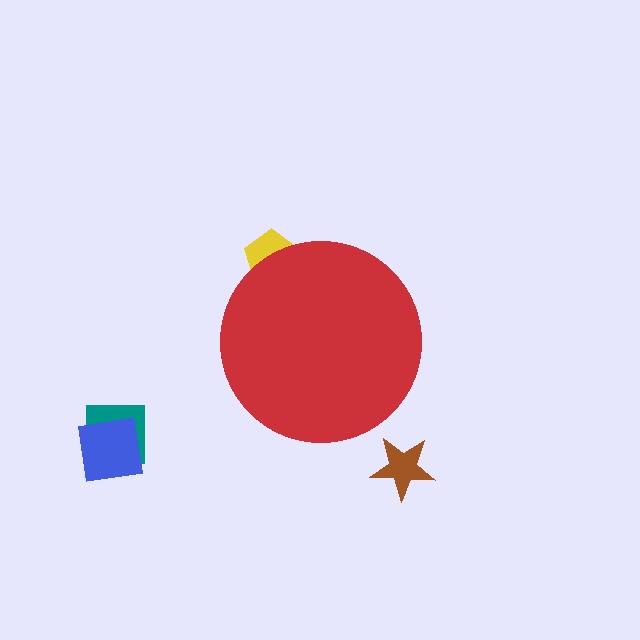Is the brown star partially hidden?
No, the brown star is fully visible.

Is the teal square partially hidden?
No, the teal square is fully visible.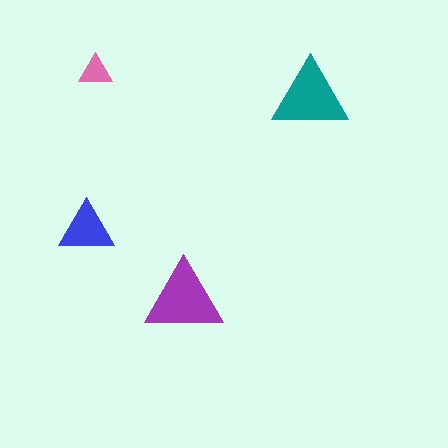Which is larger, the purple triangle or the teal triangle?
The purple one.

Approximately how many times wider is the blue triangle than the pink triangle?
About 1.5 times wider.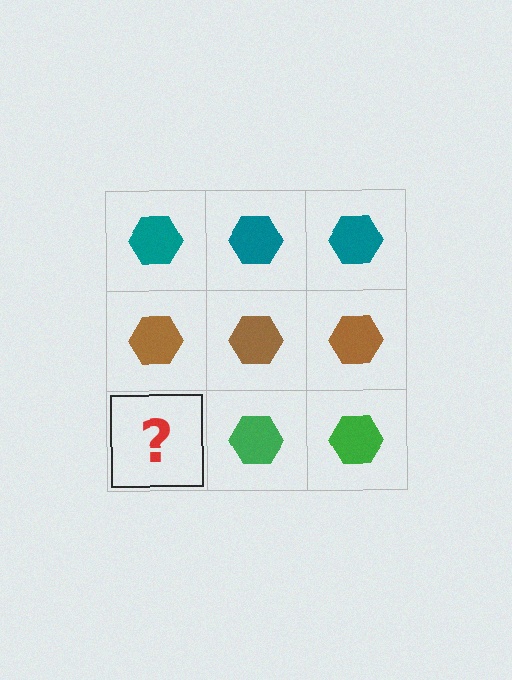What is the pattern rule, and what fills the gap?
The rule is that each row has a consistent color. The gap should be filled with a green hexagon.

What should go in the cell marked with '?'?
The missing cell should contain a green hexagon.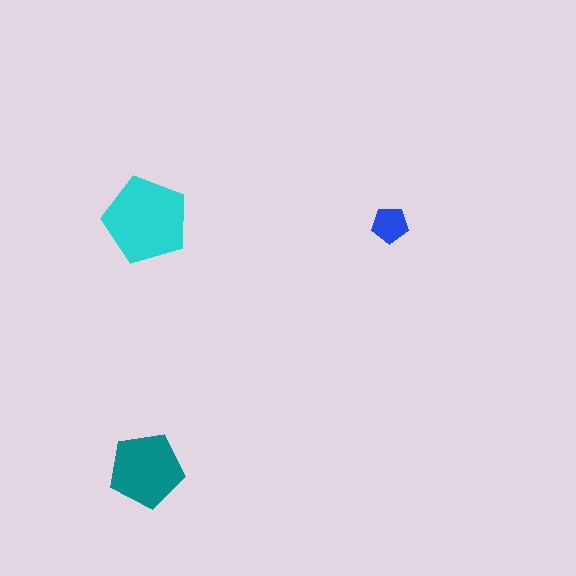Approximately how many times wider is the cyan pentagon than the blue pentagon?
About 2.5 times wider.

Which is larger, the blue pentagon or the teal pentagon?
The teal one.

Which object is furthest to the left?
The cyan pentagon is leftmost.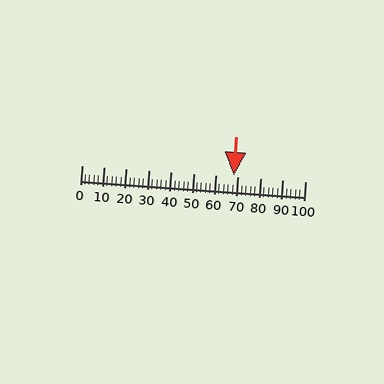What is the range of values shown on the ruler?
The ruler shows values from 0 to 100.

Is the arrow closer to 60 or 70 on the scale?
The arrow is closer to 70.